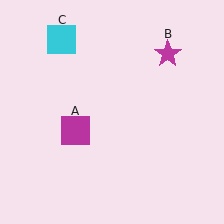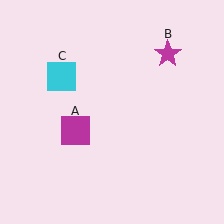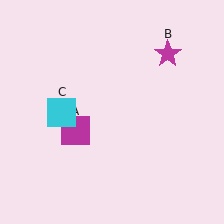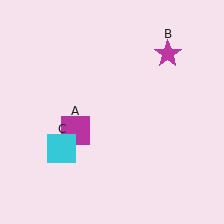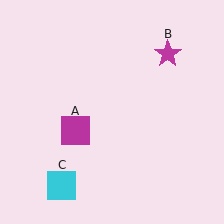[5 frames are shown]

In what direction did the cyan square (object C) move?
The cyan square (object C) moved down.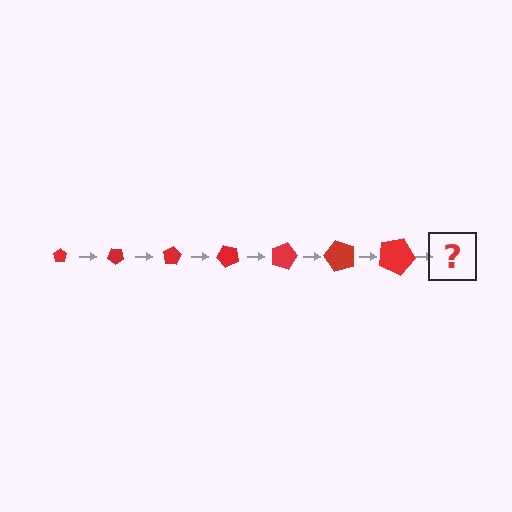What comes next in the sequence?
The next element should be a pentagon, larger than the previous one and rotated 280 degrees from the start.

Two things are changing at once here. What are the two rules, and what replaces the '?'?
The two rules are that the pentagon grows larger each step and it rotates 40 degrees each step. The '?' should be a pentagon, larger than the previous one and rotated 280 degrees from the start.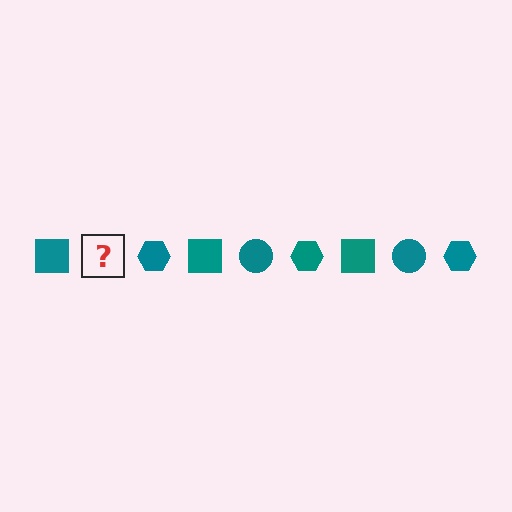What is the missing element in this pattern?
The missing element is a teal circle.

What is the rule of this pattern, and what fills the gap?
The rule is that the pattern cycles through square, circle, hexagon shapes in teal. The gap should be filled with a teal circle.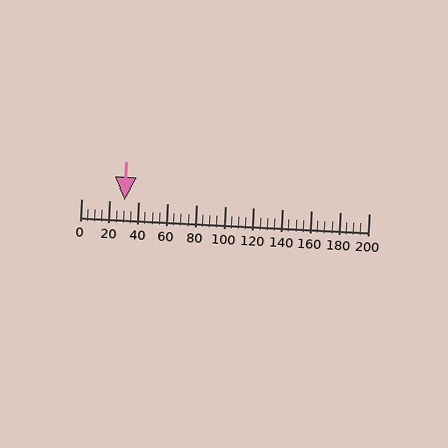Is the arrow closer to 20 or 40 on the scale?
The arrow is closer to 40.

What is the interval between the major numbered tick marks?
The major tick marks are spaced 20 units apart.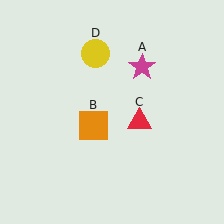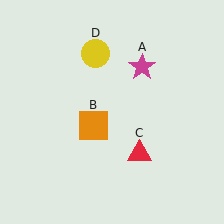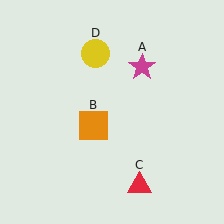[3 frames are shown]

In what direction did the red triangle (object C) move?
The red triangle (object C) moved down.